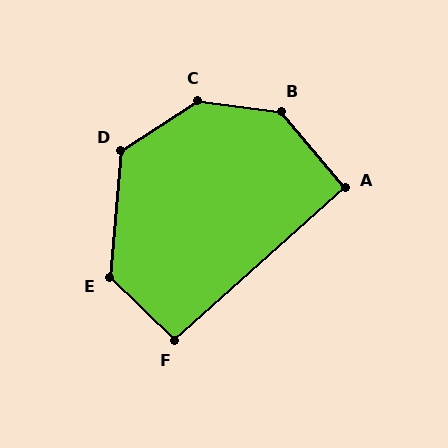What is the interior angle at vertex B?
Approximately 137 degrees (obtuse).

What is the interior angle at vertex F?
Approximately 94 degrees (approximately right).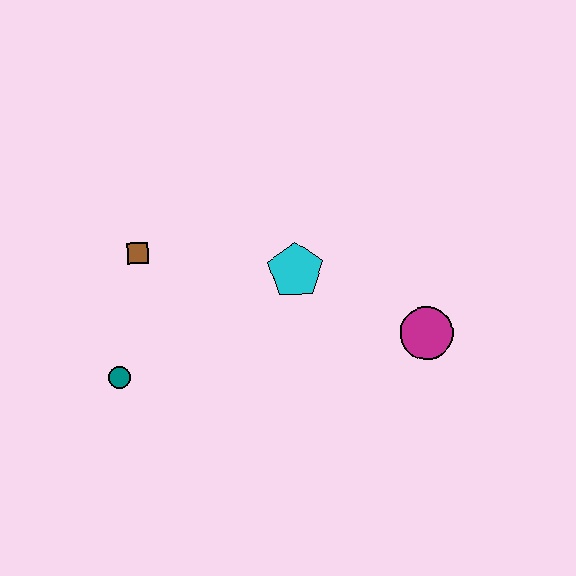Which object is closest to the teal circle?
The brown square is closest to the teal circle.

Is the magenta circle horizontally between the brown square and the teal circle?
No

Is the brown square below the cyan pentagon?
No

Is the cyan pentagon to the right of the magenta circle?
No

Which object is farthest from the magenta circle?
The teal circle is farthest from the magenta circle.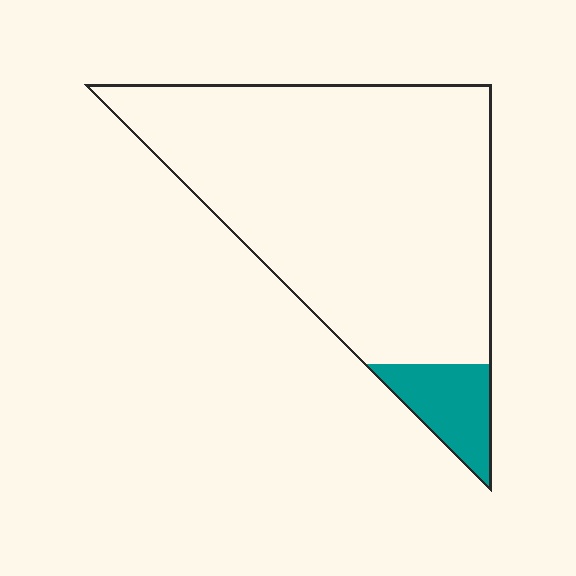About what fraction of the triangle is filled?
About one tenth (1/10).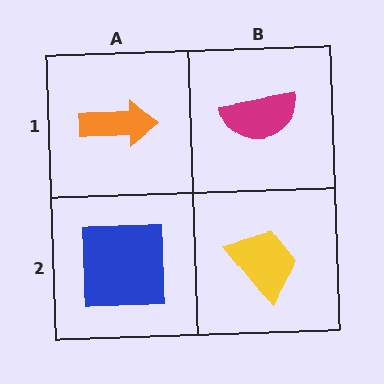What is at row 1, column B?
A magenta semicircle.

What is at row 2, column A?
A blue square.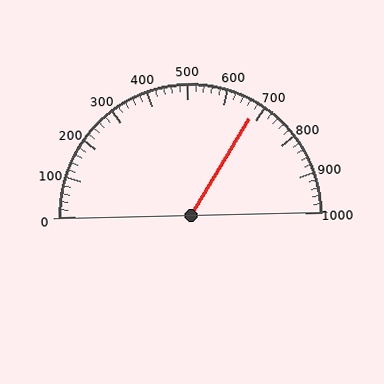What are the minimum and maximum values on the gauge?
The gauge ranges from 0 to 1000.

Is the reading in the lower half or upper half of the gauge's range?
The reading is in the upper half of the range (0 to 1000).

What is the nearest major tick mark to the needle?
The nearest major tick mark is 700.